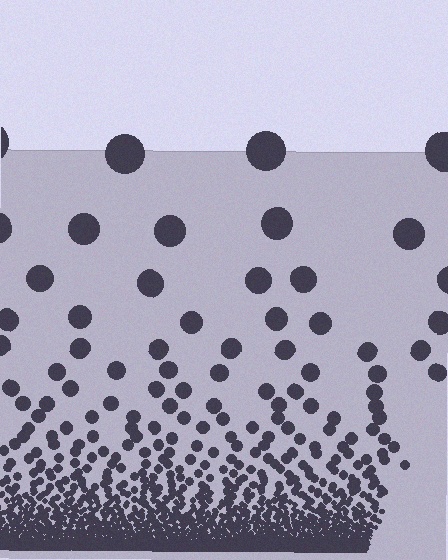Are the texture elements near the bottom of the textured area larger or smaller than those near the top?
Smaller. The gradient is inverted — elements near the bottom are smaller and denser.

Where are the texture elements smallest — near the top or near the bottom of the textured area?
Near the bottom.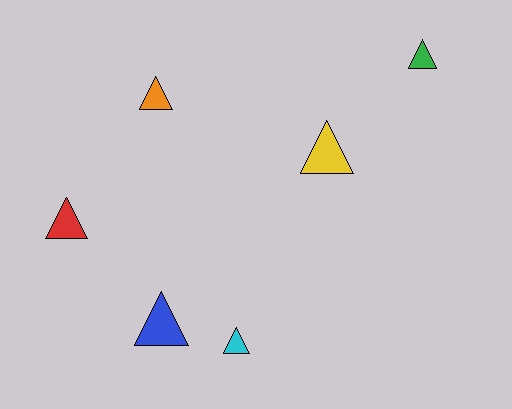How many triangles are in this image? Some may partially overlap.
There are 6 triangles.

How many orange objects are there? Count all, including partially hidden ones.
There is 1 orange object.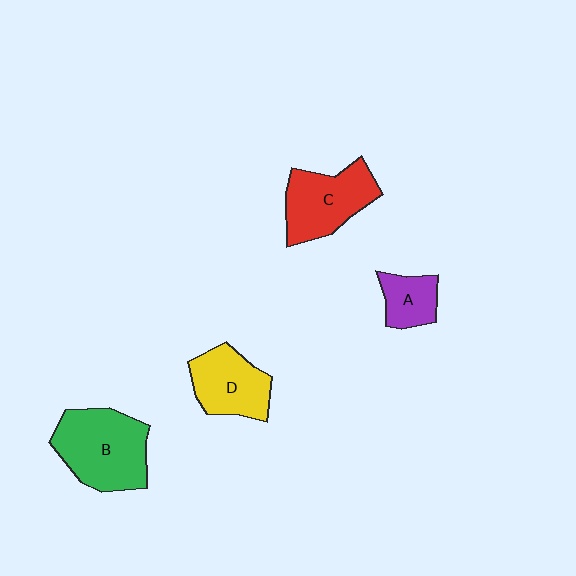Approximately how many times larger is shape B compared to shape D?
Approximately 1.4 times.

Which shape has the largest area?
Shape B (green).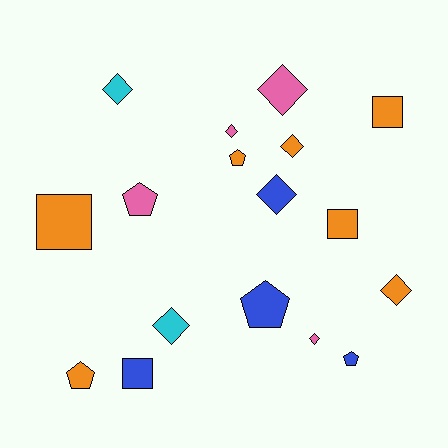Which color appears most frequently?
Orange, with 7 objects.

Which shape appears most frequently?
Diamond, with 8 objects.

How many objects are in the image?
There are 17 objects.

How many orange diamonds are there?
There are 2 orange diamonds.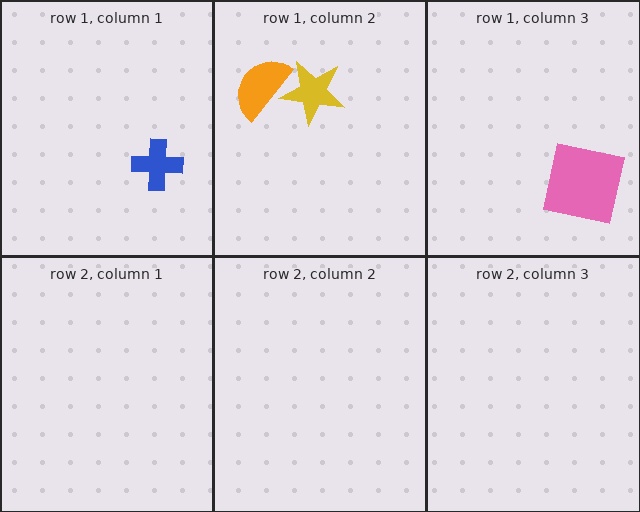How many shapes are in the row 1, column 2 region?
2.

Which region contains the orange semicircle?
The row 1, column 2 region.